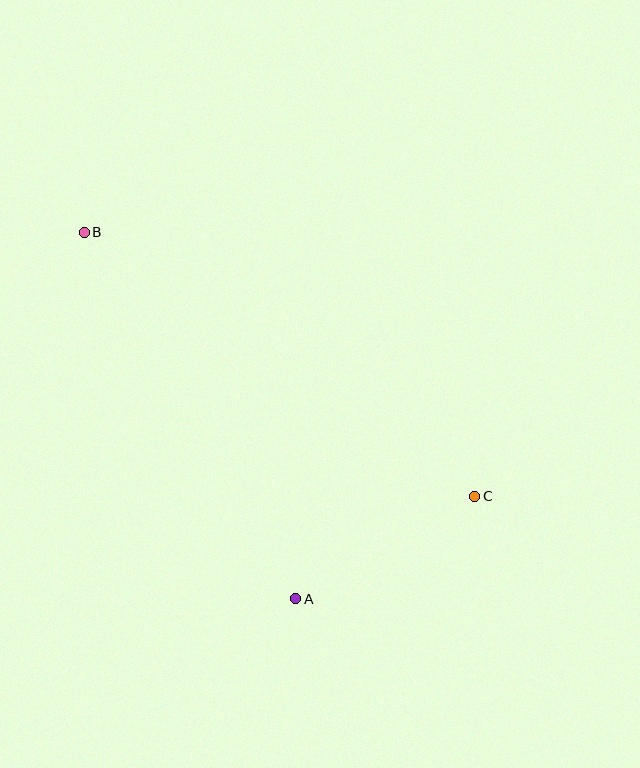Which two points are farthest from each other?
Points B and C are farthest from each other.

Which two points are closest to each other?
Points A and C are closest to each other.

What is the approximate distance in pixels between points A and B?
The distance between A and B is approximately 423 pixels.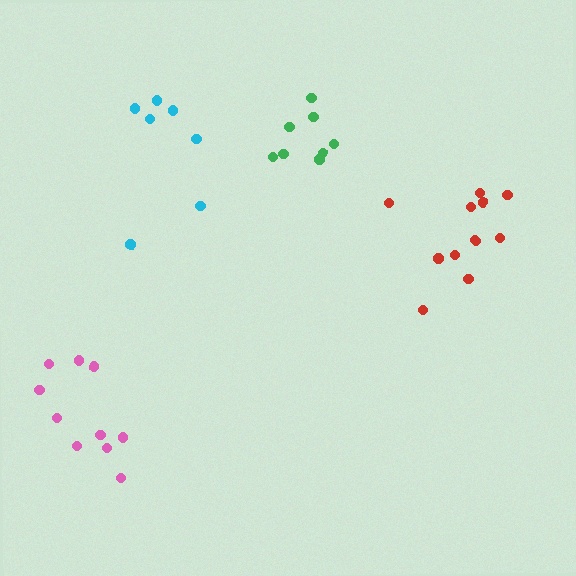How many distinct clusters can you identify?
There are 4 distinct clusters.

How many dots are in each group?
Group 1: 8 dots, Group 2: 7 dots, Group 3: 12 dots, Group 4: 10 dots (37 total).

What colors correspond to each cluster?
The clusters are colored: green, cyan, red, pink.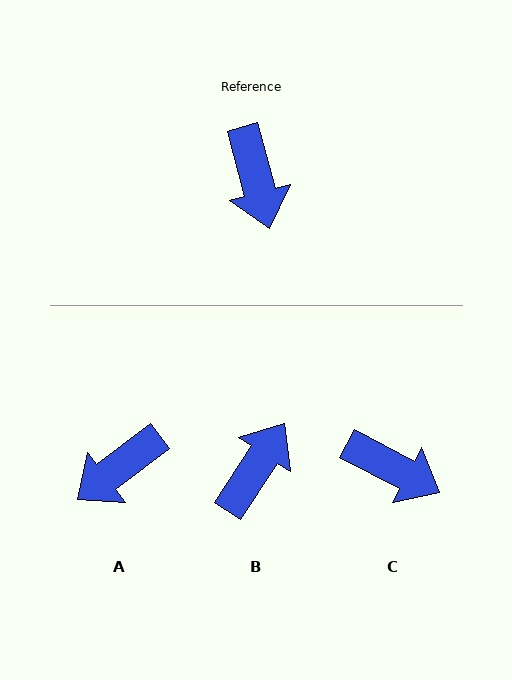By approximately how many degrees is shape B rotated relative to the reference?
Approximately 132 degrees counter-clockwise.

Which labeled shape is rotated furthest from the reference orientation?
B, about 132 degrees away.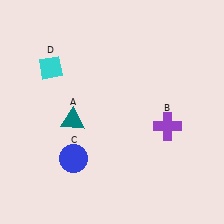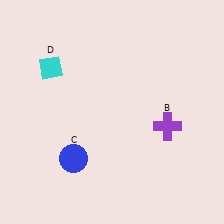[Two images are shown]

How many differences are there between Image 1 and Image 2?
There is 1 difference between the two images.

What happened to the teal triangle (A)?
The teal triangle (A) was removed in Image 2. It was in the bottom-left area of Image 1.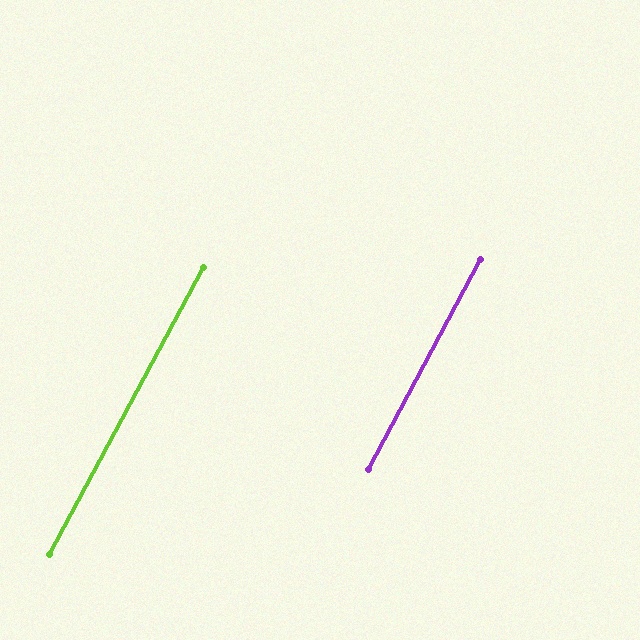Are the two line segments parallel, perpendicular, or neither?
Parallel — their directions differ by only 0.4°.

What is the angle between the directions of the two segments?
Approximately 0 degrees.